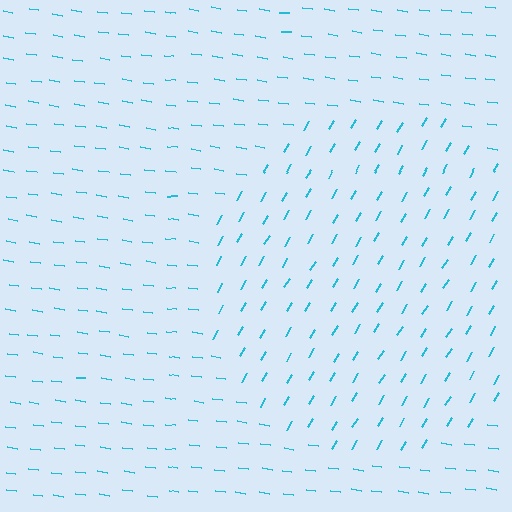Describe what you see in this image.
The image is filled with small cyan line segments. A circle region in the image has lines oriented differently from the surrounding lines, creating a visible texture boundary.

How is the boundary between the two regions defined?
The boundary is defined purely by a change in line orientation (approximately 67 degrees difference). All lines are the same color and thickness.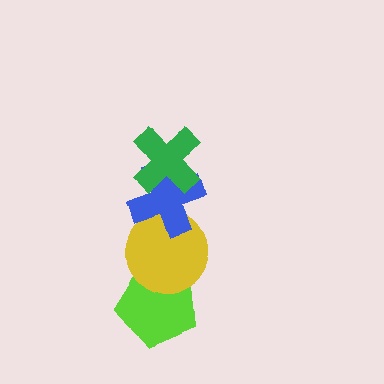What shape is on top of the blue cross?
The green cross is on top of the blue cross.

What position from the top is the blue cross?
The blue cross is 2nd from the top.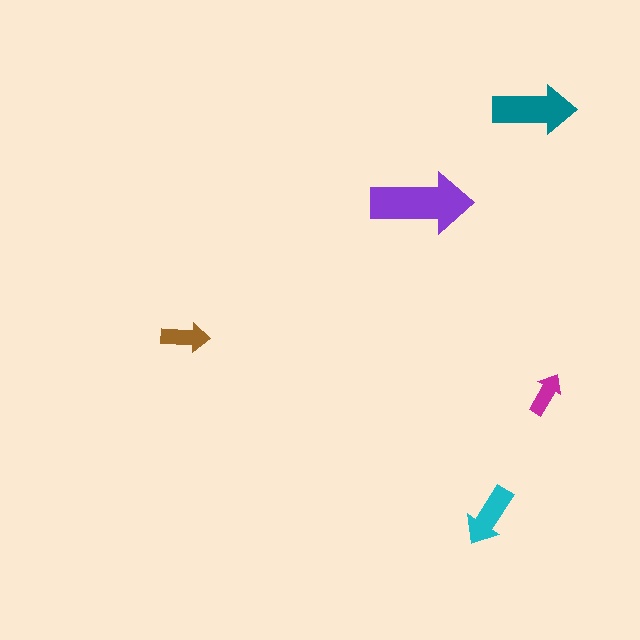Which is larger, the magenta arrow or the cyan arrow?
The cyan one.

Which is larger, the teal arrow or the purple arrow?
The purple one.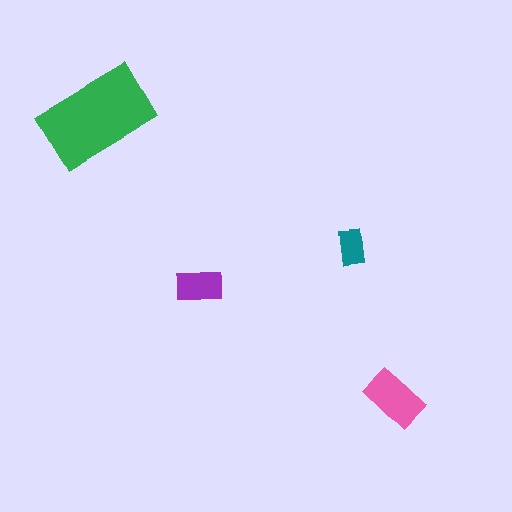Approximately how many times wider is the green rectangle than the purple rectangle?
About 2.5 times wider.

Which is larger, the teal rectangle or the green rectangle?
The green one.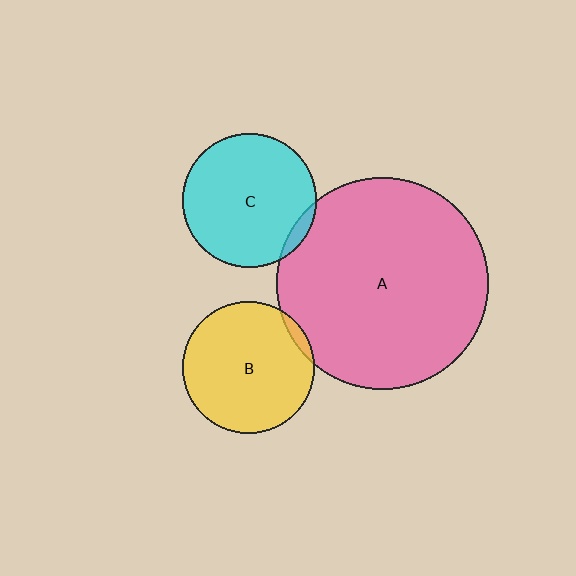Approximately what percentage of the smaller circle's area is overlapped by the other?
Approximately 5%.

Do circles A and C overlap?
Yes.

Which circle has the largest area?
Circle A (pink).